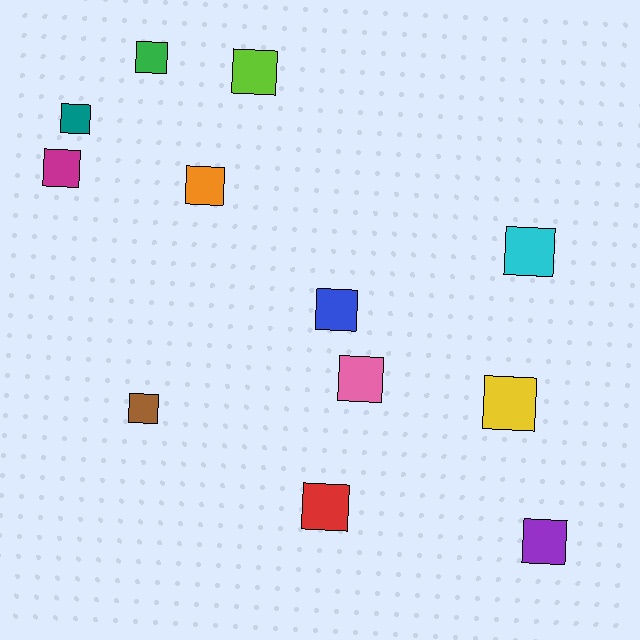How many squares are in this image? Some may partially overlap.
There are 12 squares.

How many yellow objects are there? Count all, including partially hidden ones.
There is 1 yellow object.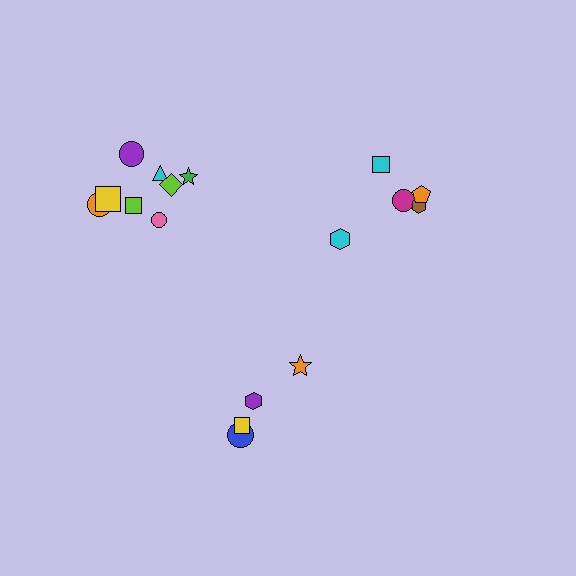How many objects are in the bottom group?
There are 4 objects.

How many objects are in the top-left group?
There are 8 objects.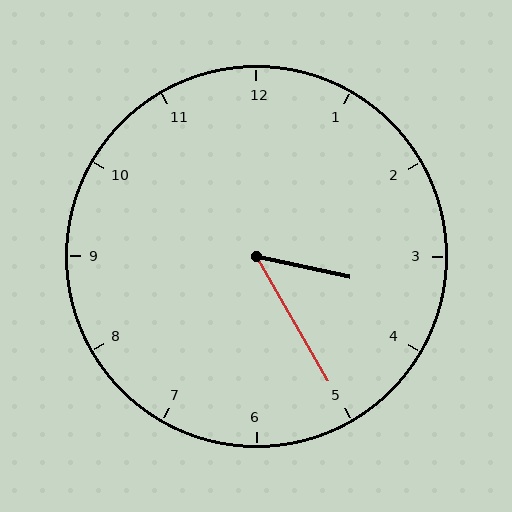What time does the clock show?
3:25.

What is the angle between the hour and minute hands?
Approximately 48 degrees.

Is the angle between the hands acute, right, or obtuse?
It is acute.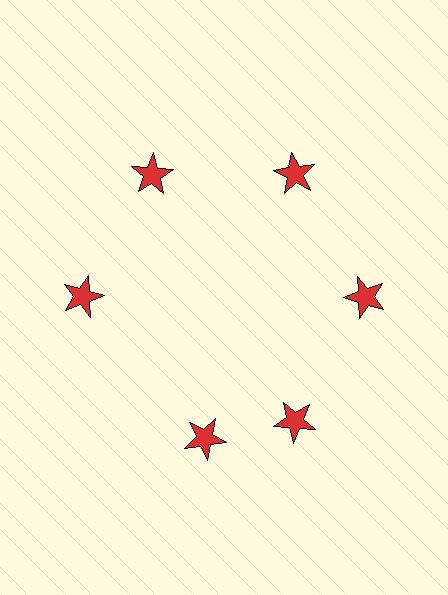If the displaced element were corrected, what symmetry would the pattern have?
It would have 6-fold rotational symmetry — the pattern would map onto itself every 60 degrees.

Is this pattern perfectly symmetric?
No. The 6 red stars are arranged in a ring, but one element near the 7 o'clock position is rotated out of alignment along the ring, breaking the 6-fold rotational symmetry.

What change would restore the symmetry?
The symmetry would be restored by rotating it back into even spacing with its neighbors so that all 6 stars sit at equal angles and equal distance from the center.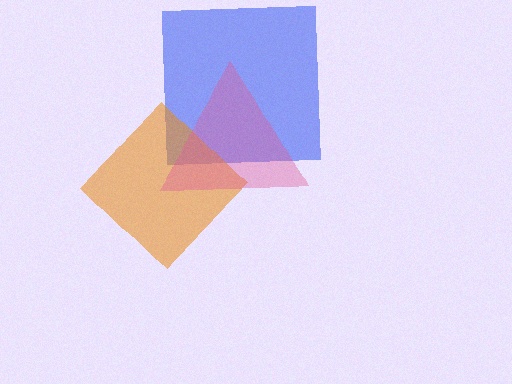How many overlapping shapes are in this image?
There are 3 overlapping shapes in the image.